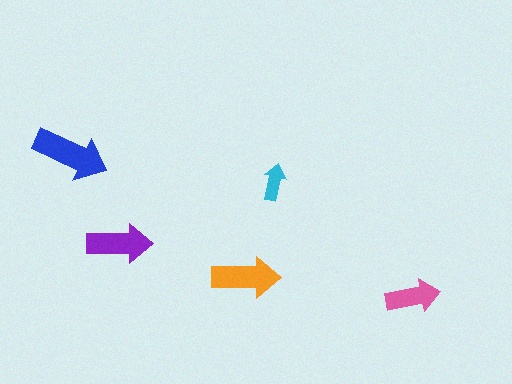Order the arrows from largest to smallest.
the blue one, the orange one, the purple one, the pink one, the cyan one.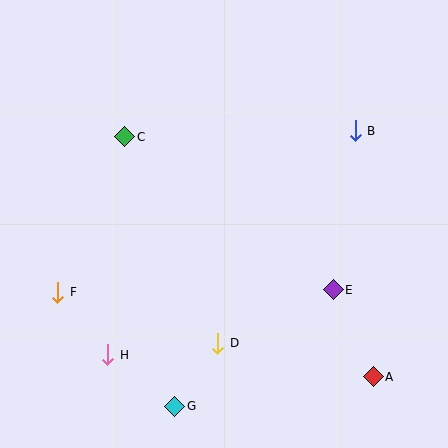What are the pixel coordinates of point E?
Point E is at (333, 290).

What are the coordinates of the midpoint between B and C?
The midpoint between B and C is at (240, 134).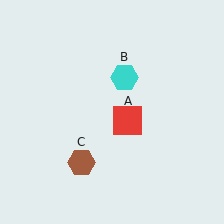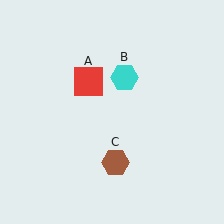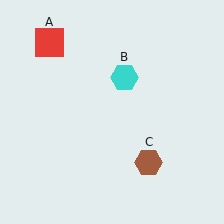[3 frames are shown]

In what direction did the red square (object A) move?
The red square (object A) moved up and to the left.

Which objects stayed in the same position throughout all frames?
Cyan hexagon (object B) remained stationary.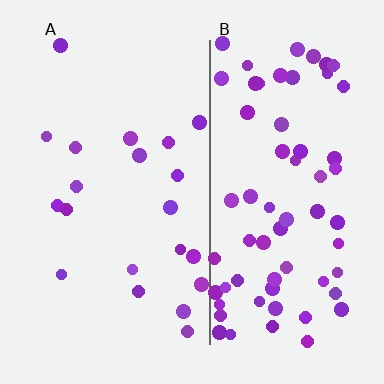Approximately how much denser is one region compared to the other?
Approximately 3.3× — region B over region A.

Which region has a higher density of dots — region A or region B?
B (the right).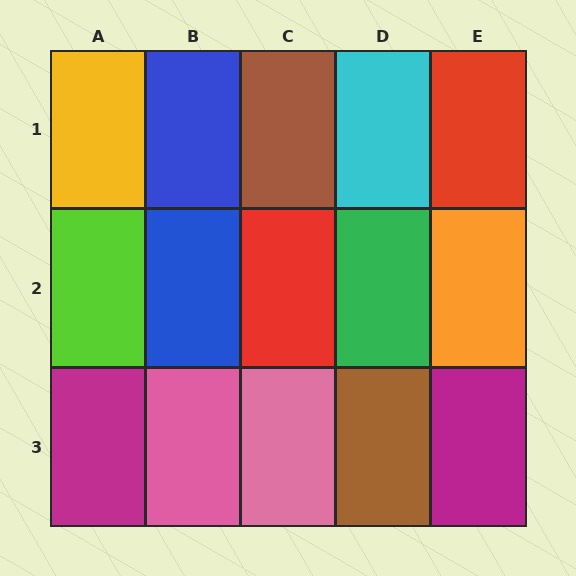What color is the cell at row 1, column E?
Red.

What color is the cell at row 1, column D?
Cyan.